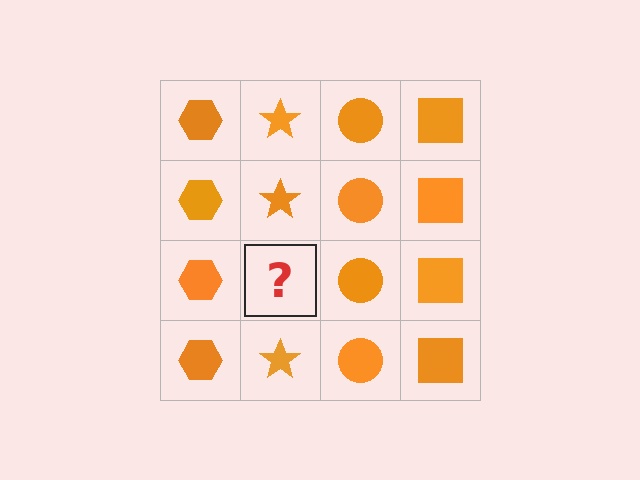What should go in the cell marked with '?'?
The missing cell should contain an orange star.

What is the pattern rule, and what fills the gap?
The rule is that each column has a consistent shape. The gap should be filled with an orange star.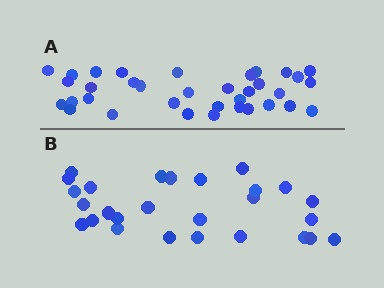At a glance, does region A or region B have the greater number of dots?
Region A (the top region) has more dots.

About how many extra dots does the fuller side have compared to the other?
Region A has roughly 8 or so more dots than region B.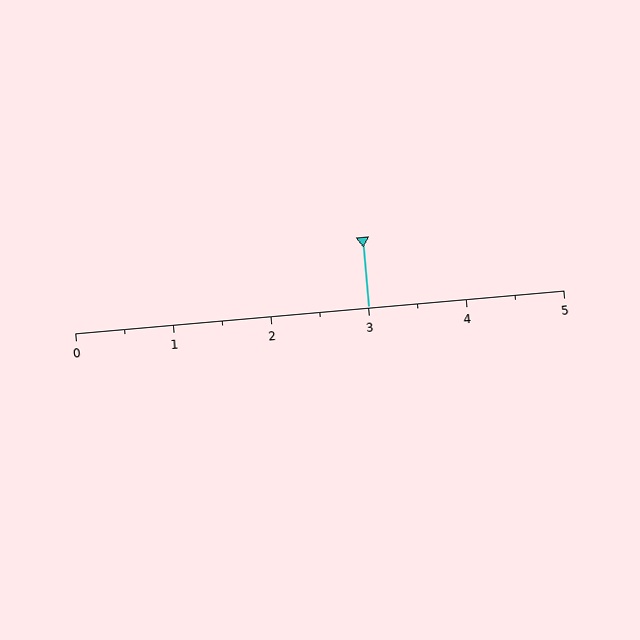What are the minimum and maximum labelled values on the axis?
The axis runs from 0 to 5.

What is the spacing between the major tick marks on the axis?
The major ticks are spaced 1 apart.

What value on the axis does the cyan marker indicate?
The marker indicates approximately 3.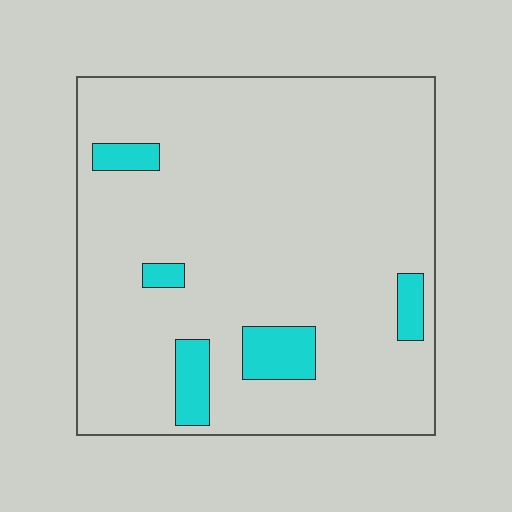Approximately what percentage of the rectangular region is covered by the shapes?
Approximately 10%.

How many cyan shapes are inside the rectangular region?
5.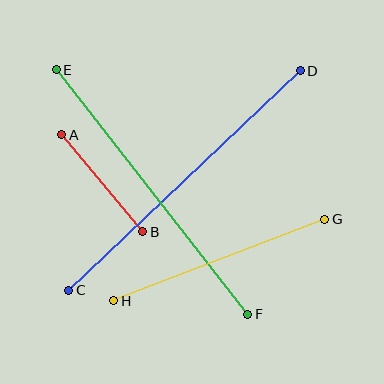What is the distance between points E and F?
The distance is approximately 311 pixels.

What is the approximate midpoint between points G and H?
The midpoint is at approximately (219, 260) pixels.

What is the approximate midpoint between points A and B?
The midpoint is at approximately (102, 183) pixels.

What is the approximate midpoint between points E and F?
The midpoint is at approximately (152, 192) pixels.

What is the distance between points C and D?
The distance is approximately 319 pixels.